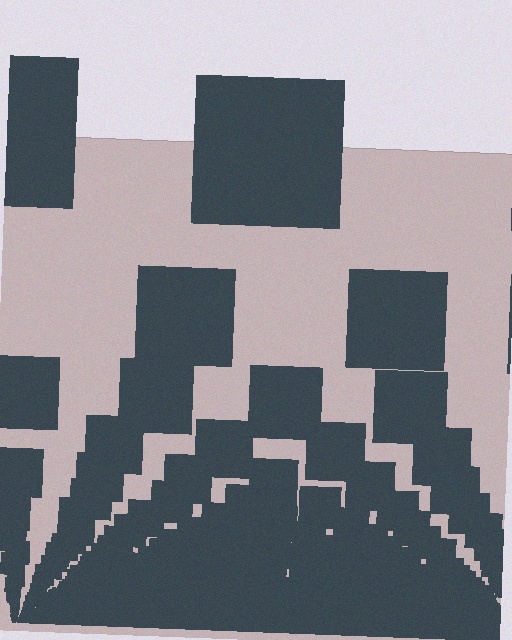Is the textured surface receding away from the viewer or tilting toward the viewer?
The surface appears to tilt toward the viewer. Texture elements get larger and sparser toward the top.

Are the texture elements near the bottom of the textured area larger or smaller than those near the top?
Smaller. The gradient is inverted — elements near the bottom are smaller and denser.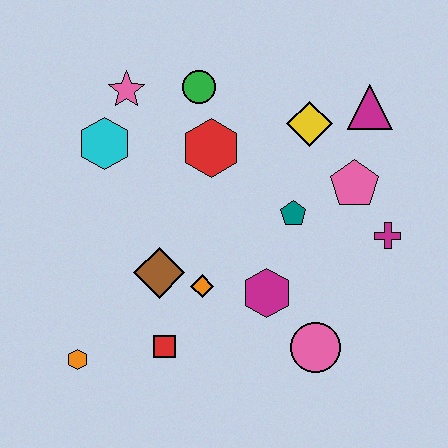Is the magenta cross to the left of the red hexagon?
No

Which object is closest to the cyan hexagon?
The pink star is closest to the cyan hexagon.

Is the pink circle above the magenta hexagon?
No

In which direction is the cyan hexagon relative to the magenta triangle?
The cyan hexagon is to the left of the magenta triangle.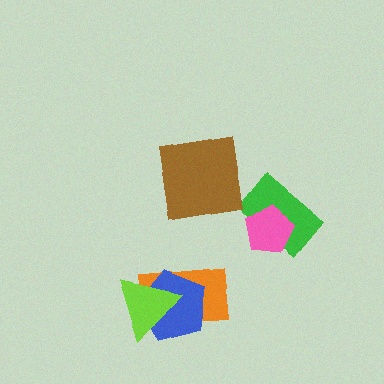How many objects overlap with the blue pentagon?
2 objects overlap with the blue pentagon.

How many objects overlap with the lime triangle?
2 objects overlap with the lime triangle.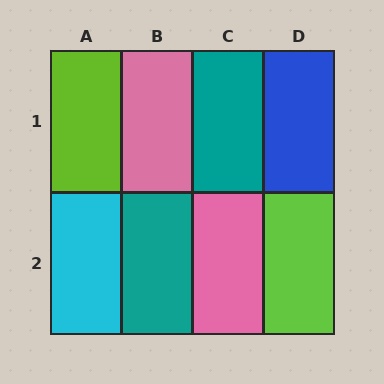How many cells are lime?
2 cells are lime.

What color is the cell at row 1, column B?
Pink.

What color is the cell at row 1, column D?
Blue.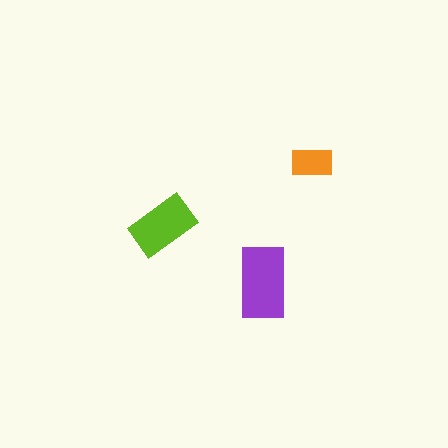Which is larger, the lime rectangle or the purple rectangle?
The purple one.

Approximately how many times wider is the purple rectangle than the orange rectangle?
About 1.5 times wider.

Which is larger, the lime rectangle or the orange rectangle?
The lime one.